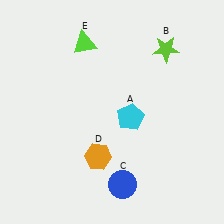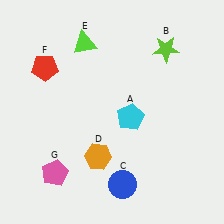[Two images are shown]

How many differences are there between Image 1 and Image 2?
There are 2 differences between the two images.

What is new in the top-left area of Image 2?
A red pentagon (F) was added in the top-left area of Image 2.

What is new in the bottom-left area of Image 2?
A pink pentagon (G) was added in the bottom-left area of Image 2.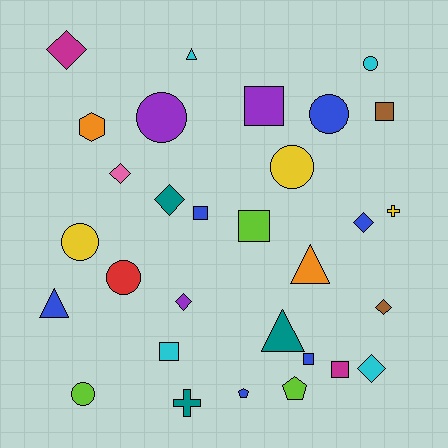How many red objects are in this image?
There is 1 red object.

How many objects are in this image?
There are 30 objects.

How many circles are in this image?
There are 7 circles.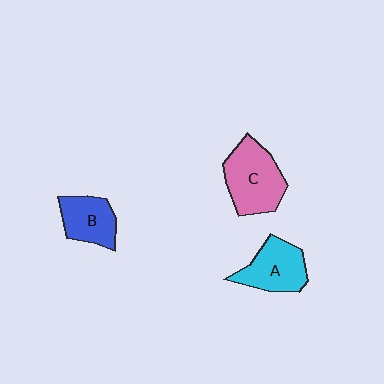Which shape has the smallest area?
Shape B (blue).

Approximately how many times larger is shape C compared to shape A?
Approximately 1.3 times.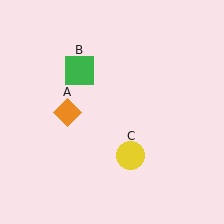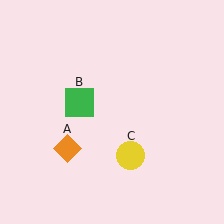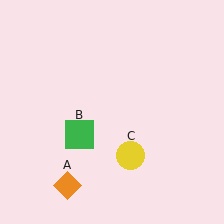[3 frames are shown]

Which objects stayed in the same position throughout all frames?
Yellow circle (object C) remained stationary.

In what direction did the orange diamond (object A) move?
The orange diamond (object A) moved down.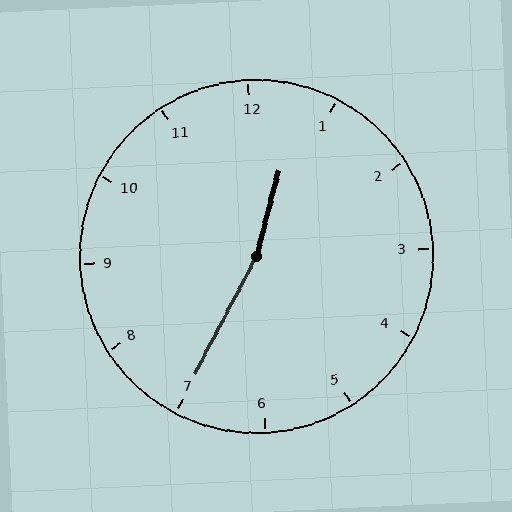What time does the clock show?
12:35.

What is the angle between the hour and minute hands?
Approximately 168 degrees.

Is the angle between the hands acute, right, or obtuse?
It is obtuse.